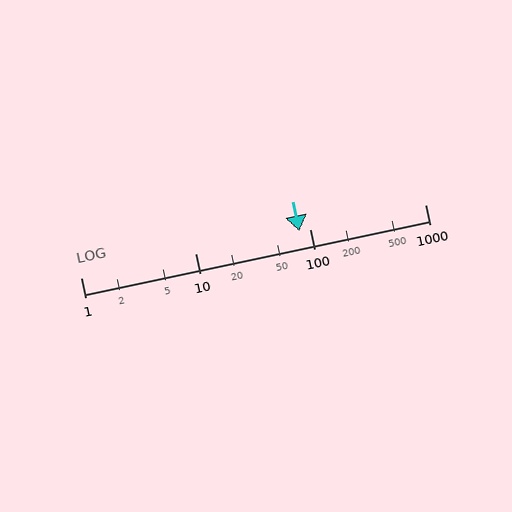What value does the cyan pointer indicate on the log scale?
The pointer indicates approximately 80.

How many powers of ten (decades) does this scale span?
The scale spans 3 decades, from 1 to 1000.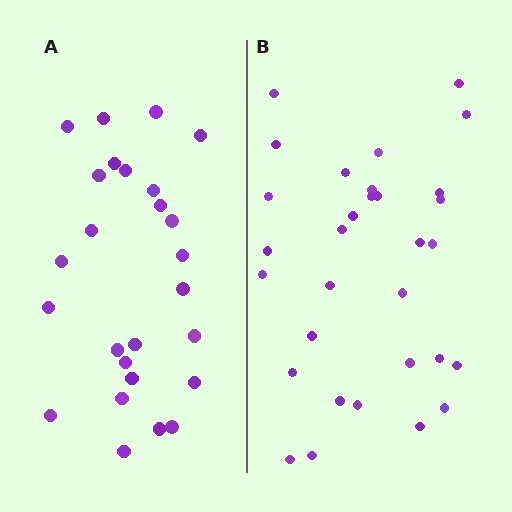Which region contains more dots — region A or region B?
Region B (the right region) has more dots.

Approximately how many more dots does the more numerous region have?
Region B has about 5 more dots than region A.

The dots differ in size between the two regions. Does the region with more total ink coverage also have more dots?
No. Region A has more total ink coverage because its dots are larger, but region B actually contains more individual dots. Total area can be misleading — the number of items is what matters here.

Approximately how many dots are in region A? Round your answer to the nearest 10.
About 30 dots. (The exact count is 26, which rounds to 30.)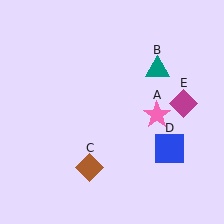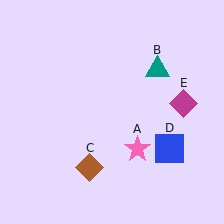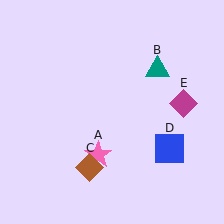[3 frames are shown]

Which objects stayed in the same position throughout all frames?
Teal triangle (object B) and brown diamond (object C) and blue square (object D) and magenta diamond (object E) remained stationary.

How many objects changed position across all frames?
1 object changed position: pink star (object A).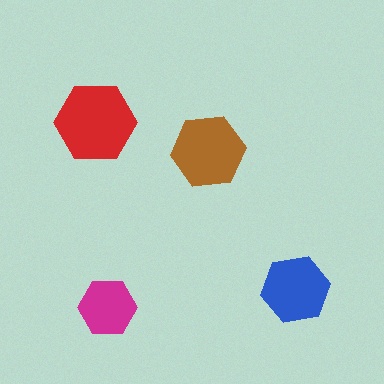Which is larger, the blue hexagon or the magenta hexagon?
The blue one.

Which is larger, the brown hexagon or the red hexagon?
The red one.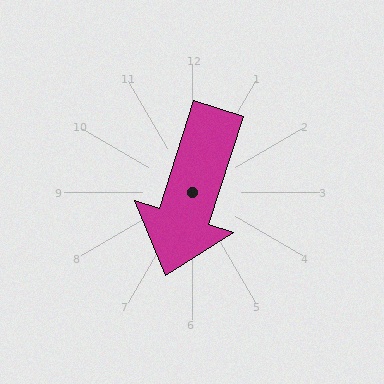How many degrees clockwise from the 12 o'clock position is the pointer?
Approximately 198 degrees.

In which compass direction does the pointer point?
South.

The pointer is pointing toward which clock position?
Roughly 7 o'clock.